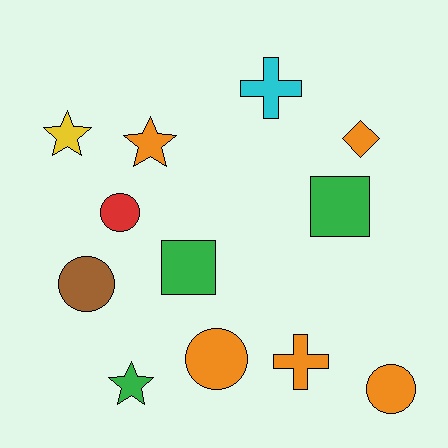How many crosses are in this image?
There are 2 crosses.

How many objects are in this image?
There are 12 objects.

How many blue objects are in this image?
There are no blue objects.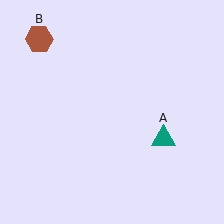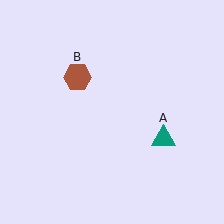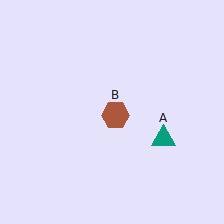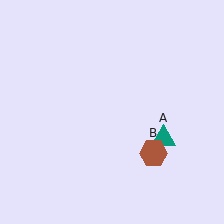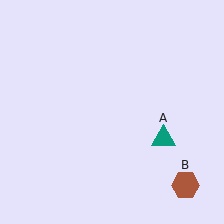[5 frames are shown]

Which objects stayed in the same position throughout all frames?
Teal triangle (object A) remained stationary.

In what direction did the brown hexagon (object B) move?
The brown hexagon (object B) moved down and to the right.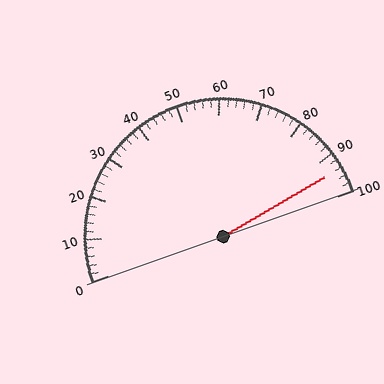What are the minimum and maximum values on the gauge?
The gauge ranges from 0 to 100.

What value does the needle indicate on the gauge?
The needle indicates approximately 94.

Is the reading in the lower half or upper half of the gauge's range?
The reading is in the upper half of the range (0 to 100).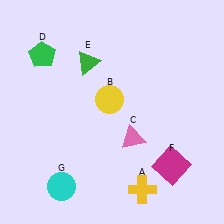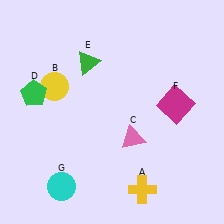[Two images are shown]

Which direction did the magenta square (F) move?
The magenta square (F) moved up.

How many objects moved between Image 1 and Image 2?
3 objects moved between the two images.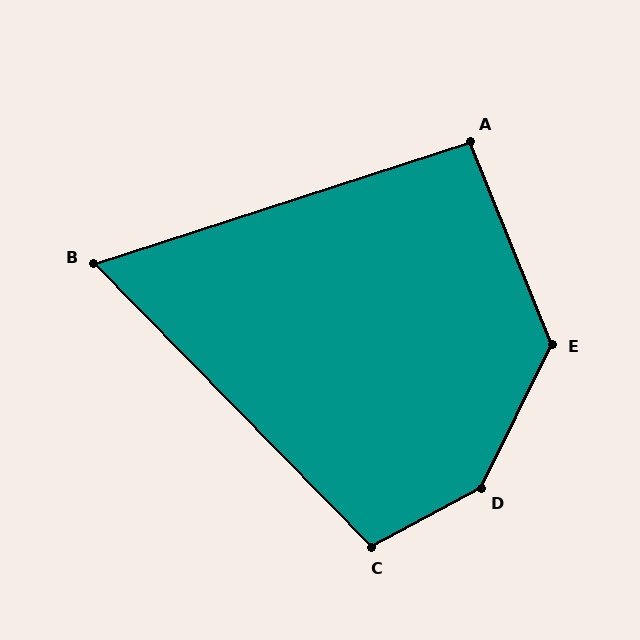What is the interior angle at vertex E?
Approximately 132 degrees (obtuse).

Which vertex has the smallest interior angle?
B, at approximately 64 degrees.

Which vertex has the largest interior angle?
D, at approximately 144 degrees.